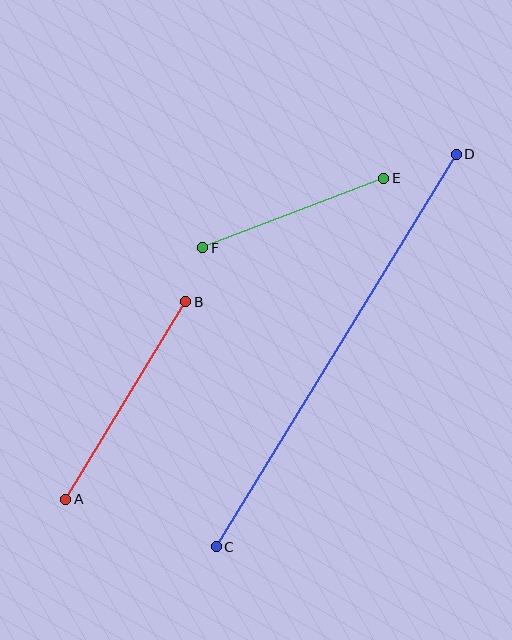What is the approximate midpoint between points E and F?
The midpoint is at approximately (293, 213) pixels.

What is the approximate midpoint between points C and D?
The midpoint is at approximately (336, 351) pixels.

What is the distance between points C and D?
The distance is approximately 460 pixels.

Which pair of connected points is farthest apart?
Points C and D are farthest apart.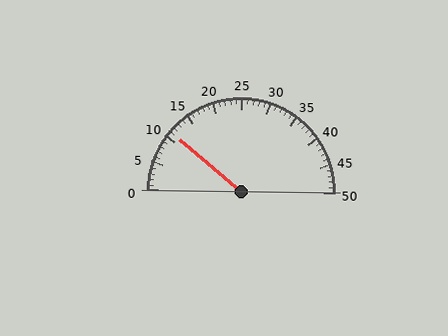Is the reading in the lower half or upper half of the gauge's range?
The reading is in the lower half of the range (0 to 50).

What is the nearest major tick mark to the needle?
The nearest major tick mark is 10.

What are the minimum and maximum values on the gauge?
The gauge ranges from 0 to 50.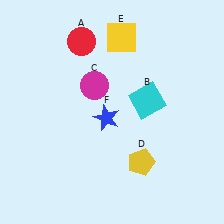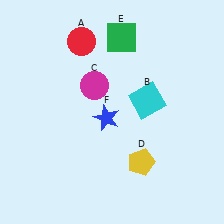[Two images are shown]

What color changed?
The square (E) changed from yellow in Image 1 to green in Image 2.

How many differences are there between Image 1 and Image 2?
There is 1 difference between the two images.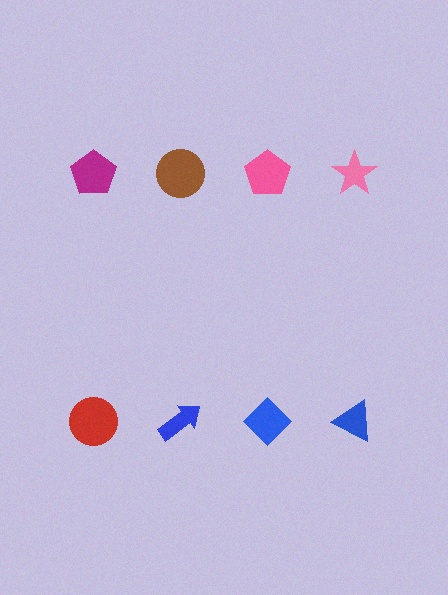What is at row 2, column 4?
A blue triangle.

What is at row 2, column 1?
A red circle.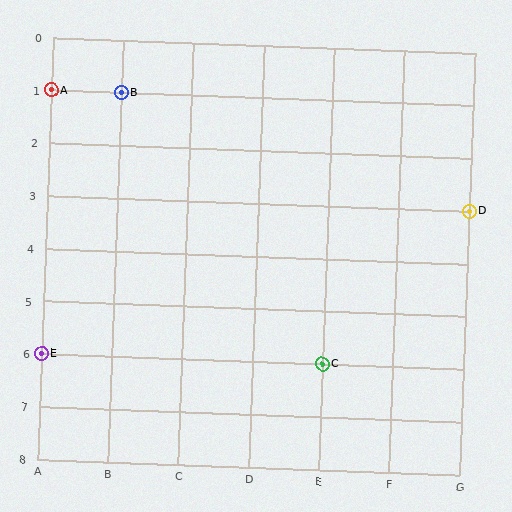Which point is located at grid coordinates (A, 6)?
Point E is at (A, 6).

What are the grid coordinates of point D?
Point D is at grid coordinates (G, 3).